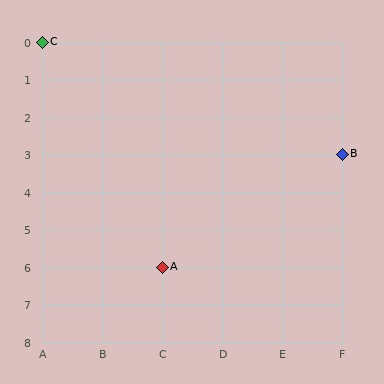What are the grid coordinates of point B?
Point B is at grid coordinates (F, 3).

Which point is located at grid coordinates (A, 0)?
Point C is at (A, 0).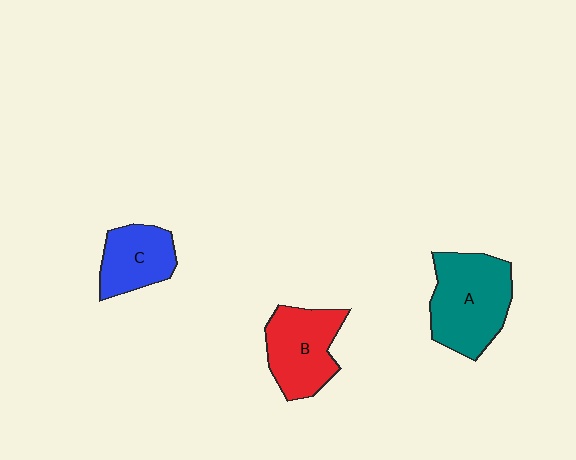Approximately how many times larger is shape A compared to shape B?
Approximately 1.2 times.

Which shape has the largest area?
Shape A (teal).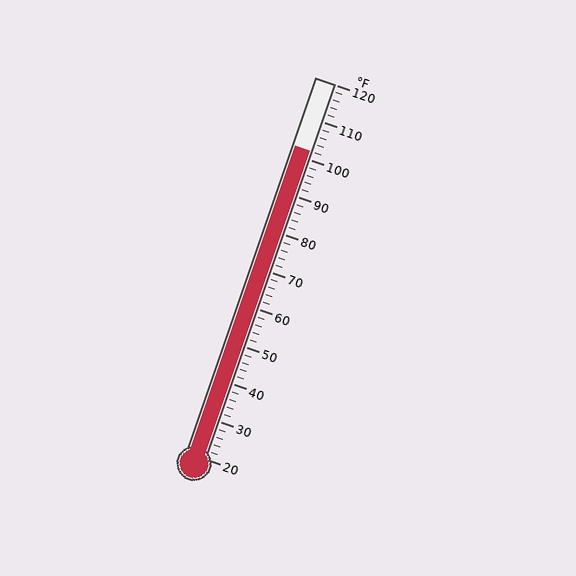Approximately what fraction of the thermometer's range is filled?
The thermometer is filled to approximately 80% of its range.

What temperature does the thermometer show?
The thermometer shows approximately 102°F.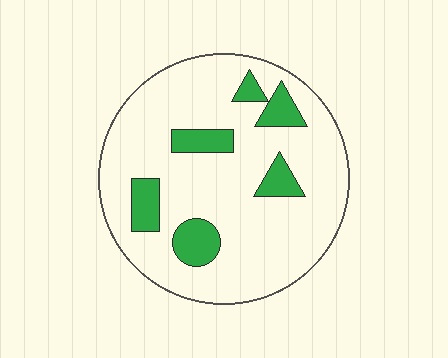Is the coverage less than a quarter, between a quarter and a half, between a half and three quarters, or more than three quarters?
Less than a quarter.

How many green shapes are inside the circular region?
6.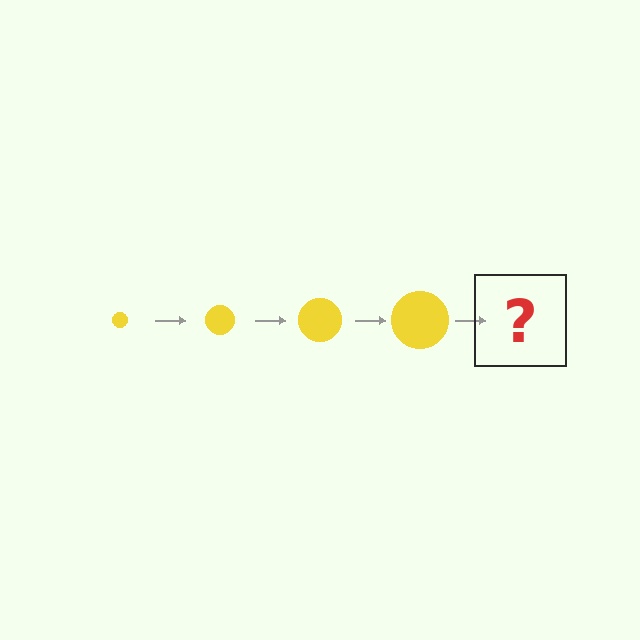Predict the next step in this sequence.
The next step is a yellow circle, larger than the previous one.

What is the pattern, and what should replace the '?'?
The pattern is that the circle gets progressively larger each step. The '?' should be a yellow circle, larger than the previous one.